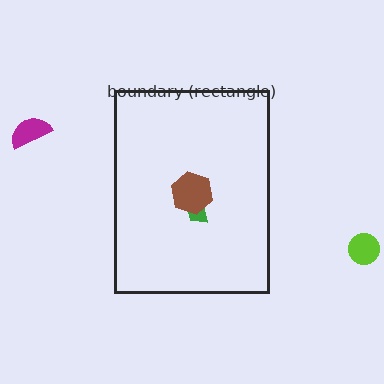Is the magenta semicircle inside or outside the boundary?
Outside.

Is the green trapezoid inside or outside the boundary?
Inside.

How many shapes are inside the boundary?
2 inside, 2 outside.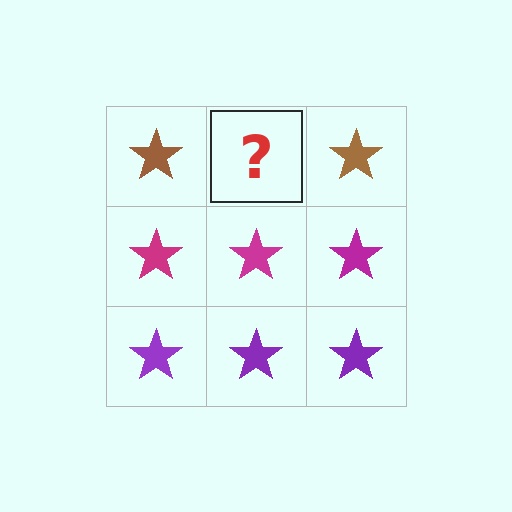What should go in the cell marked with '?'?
The missing cell should contain a brown star.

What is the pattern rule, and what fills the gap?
The rule is that each row has a consistent color. The gap should be filled with a brown star.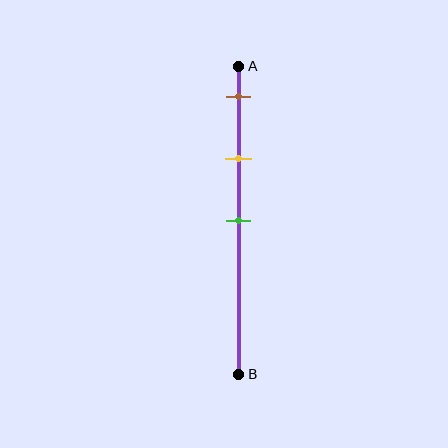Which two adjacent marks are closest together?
The brown and yellow marks are the closest adjacent pair.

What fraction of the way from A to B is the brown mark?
The brown mark is approximately 10% (0.1) of the way from A to B.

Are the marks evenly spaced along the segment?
Yes, the marks are approximately evenly spaced.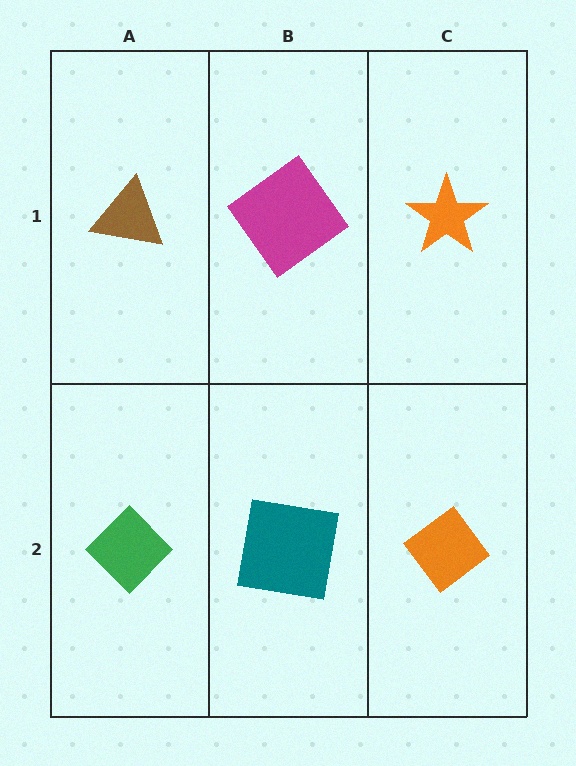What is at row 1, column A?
A brown triangle.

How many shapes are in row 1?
3 shapes.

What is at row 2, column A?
A green diamond.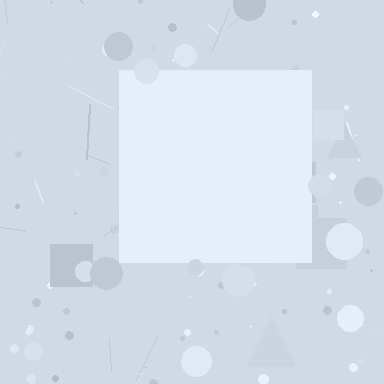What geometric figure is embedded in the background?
A square is embedded in the background.